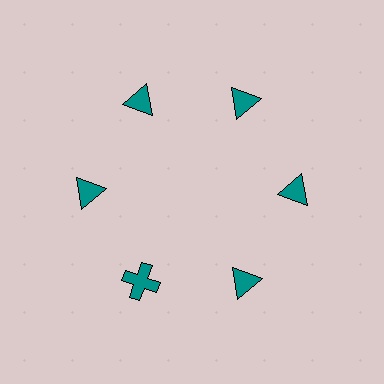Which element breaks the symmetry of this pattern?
The teal cross at roughly the 7 o'clock position breaks the symmetry. All other shapes are teal triangles.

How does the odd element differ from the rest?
It has a different shape: cross instead of triangle.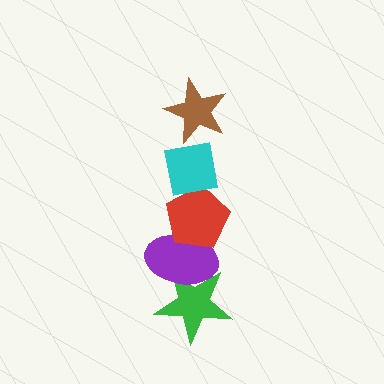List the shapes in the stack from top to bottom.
From top to bottom: the brown star, the cyan square, the red pentagon, the purple ellipse, the green star.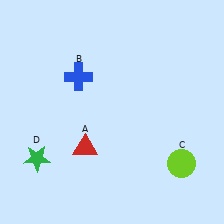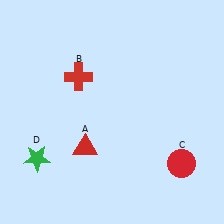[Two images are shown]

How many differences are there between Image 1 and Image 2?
There are 2 differences between the two images.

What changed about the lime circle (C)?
In Image 1, C is lime. In Image 2, it changed to red.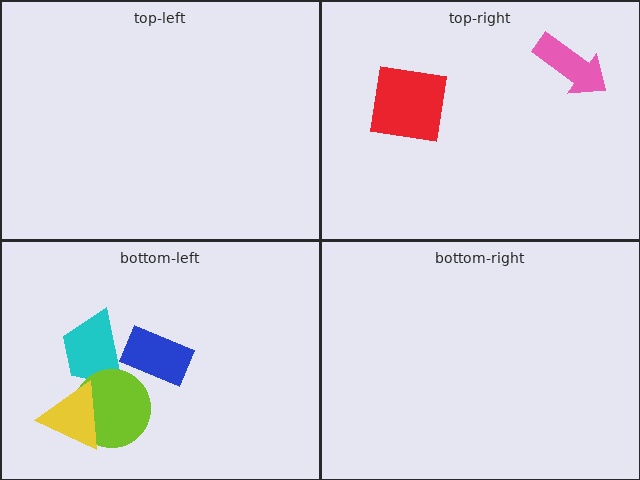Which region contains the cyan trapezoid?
The bottom-left region.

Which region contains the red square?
The top-right region.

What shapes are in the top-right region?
The red square, the pink arrow.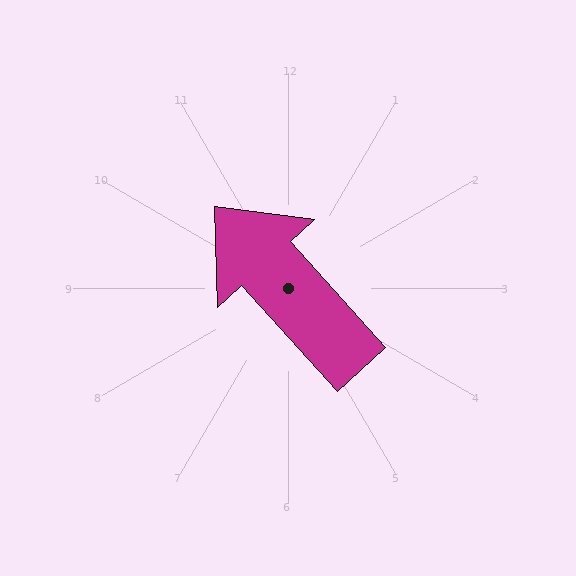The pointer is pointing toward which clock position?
Roughly 11 o'clock.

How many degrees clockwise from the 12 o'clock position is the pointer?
Approximately 318 degrees.